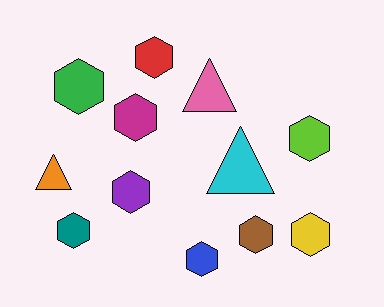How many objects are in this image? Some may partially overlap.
There are 12 objects.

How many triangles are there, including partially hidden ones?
There are 3 triangles.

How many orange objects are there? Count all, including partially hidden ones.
There is 1 orange object.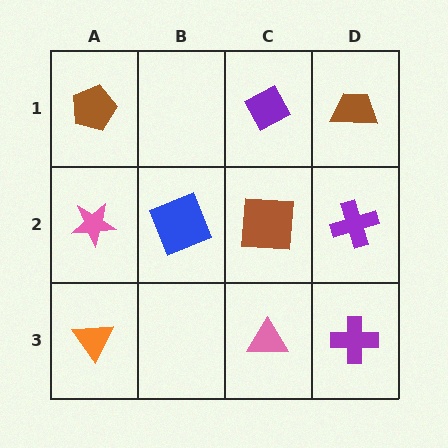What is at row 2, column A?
A pink star.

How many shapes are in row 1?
3 shapes.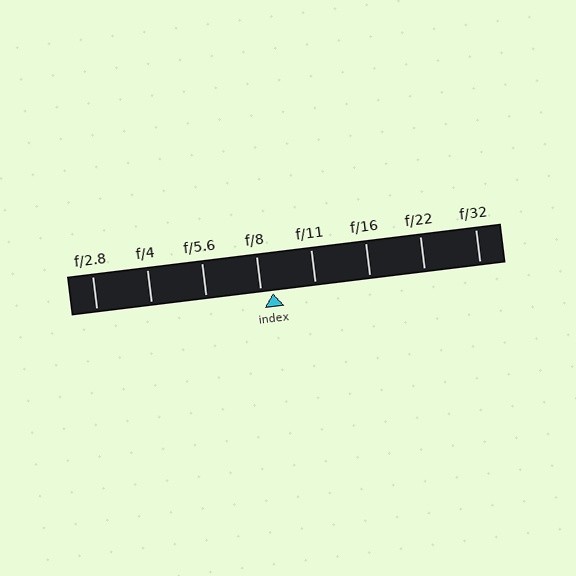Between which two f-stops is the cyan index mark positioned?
The index mark is between f/8 and f/11.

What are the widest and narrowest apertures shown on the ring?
The widest aperture shown is f/2.8 and the narrowest is f/32.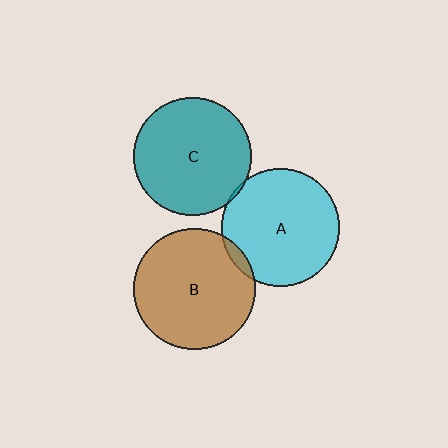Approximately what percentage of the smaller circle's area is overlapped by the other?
Approximately 5%.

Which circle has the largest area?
Circle B (brown).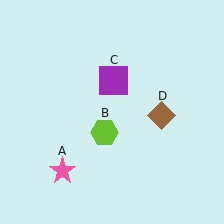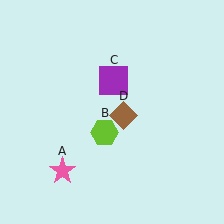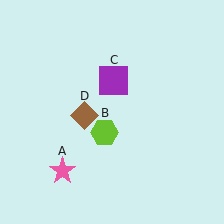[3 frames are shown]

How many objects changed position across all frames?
1 object changed position: brown diamond (object D).